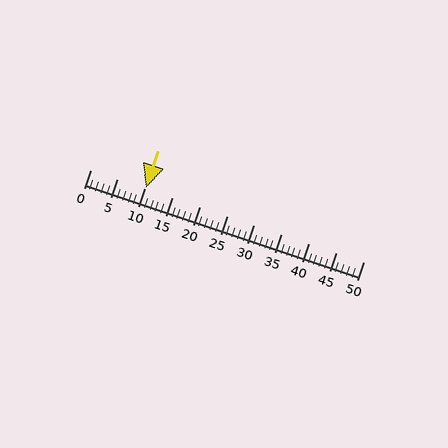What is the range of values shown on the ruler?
The ruler shows values from 0 to 50.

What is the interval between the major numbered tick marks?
The major tick marks are spaced 5 units apart.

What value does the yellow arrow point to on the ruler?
The yellow arrow points to approximately 10.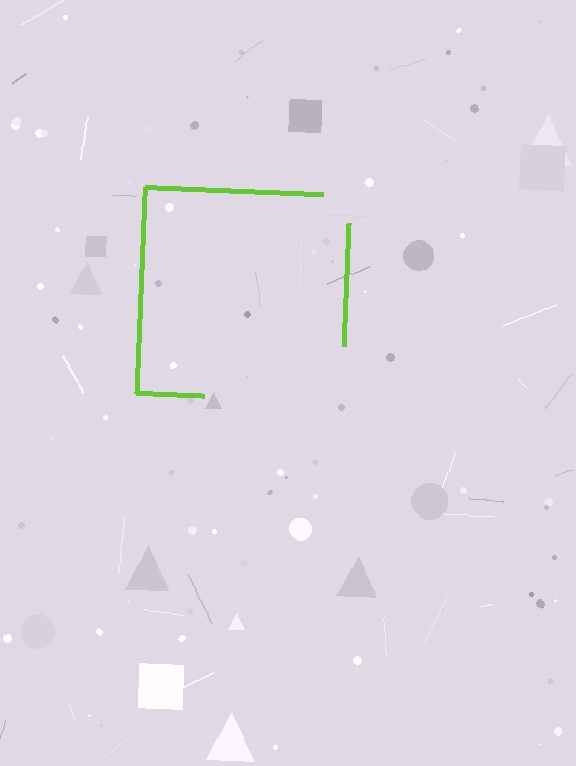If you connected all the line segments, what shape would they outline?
They would outline a square.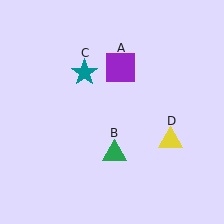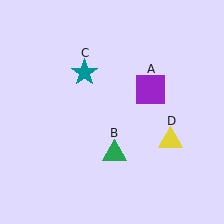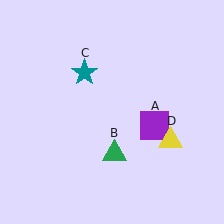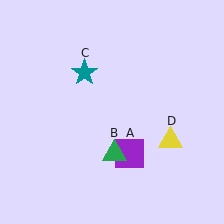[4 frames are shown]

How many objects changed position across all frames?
1 object changed position: purple square (object A).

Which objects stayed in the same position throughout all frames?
Green triangle (object B) and teal star (object C) and yellow triangle (object D) remained stationary.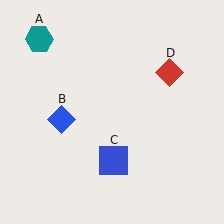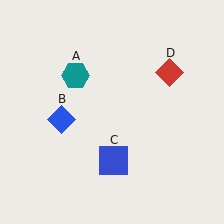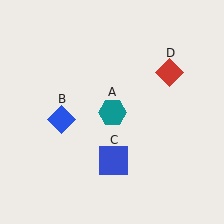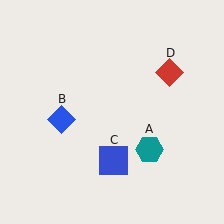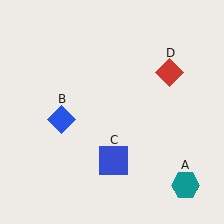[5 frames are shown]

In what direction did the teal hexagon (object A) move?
The teal hexagon (object A) moved down and to the right.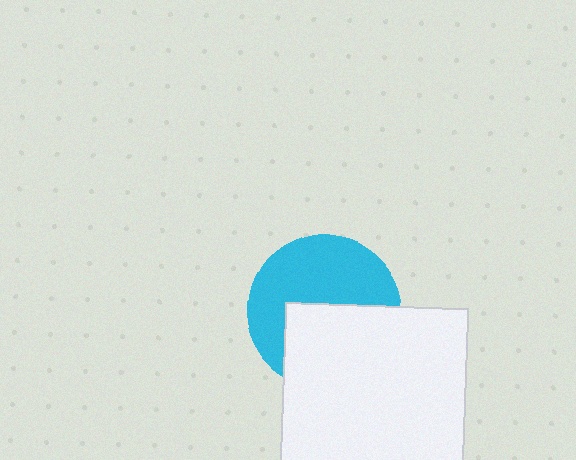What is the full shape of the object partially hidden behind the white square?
The partially hidden object is a cyan circle.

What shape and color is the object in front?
The object in front is a white square.